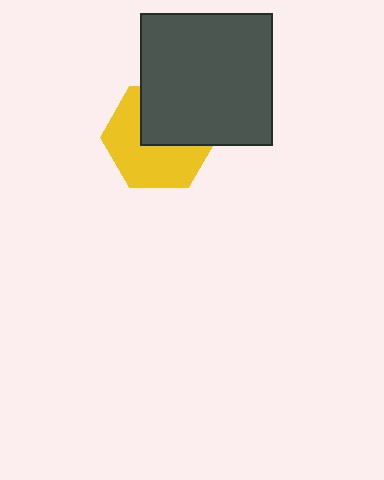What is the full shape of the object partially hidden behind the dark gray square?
The partially hidden object is a yellow hexagon.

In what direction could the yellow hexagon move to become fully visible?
The yellow hexagon could move down. That would shift it out from behind the dark gray square entirely.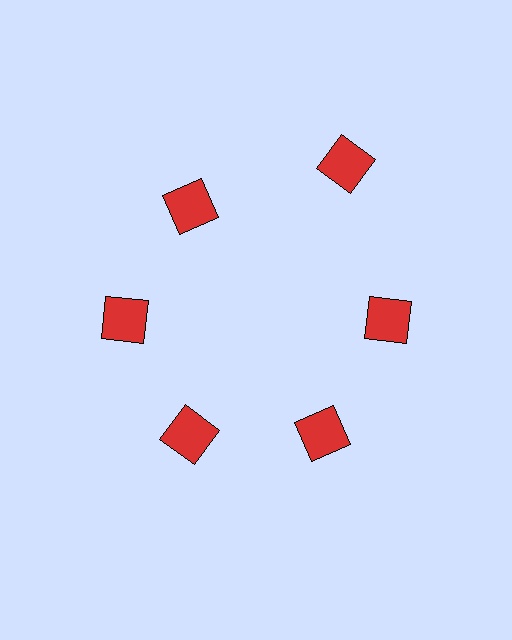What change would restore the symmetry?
The symmetry would be restored by moving it inward, back onto the ring so that all 6 squares sit at equal angles and equal distance from the center.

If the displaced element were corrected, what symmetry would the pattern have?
It would have 6-fold rotational symmetry — the pattern would map onto itself every 60 degrees.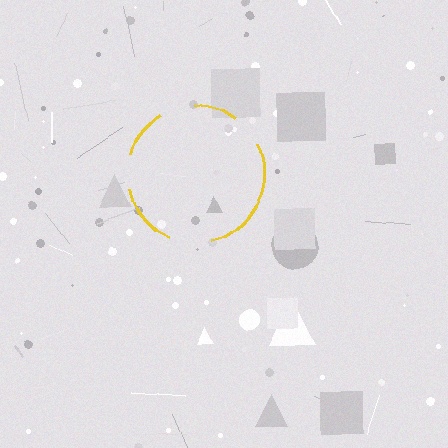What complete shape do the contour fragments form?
The contour fragments form a circle.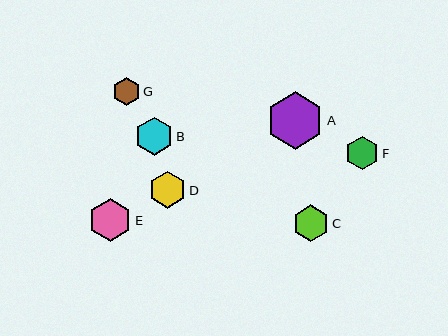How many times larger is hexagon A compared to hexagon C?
Hexagon A is approximately 1.6 times the size of hexagon C.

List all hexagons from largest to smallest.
From largest to smallest: A, E, B, C, D, F, G.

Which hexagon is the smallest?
Hexagon G is the smallest with a size of approximately 27 pixels.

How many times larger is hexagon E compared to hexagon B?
Hexagon E is approximately 1.1 times the size of hexagon B.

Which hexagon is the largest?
Hexagon A is the largest with a size of approximately 57 pixels.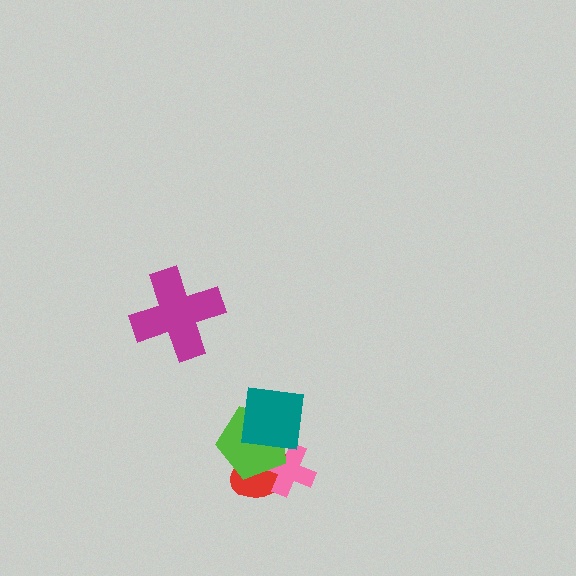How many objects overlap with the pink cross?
3 objects overlap with the pink cross.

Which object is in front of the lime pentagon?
The teal square is in front of the lime pentagon.